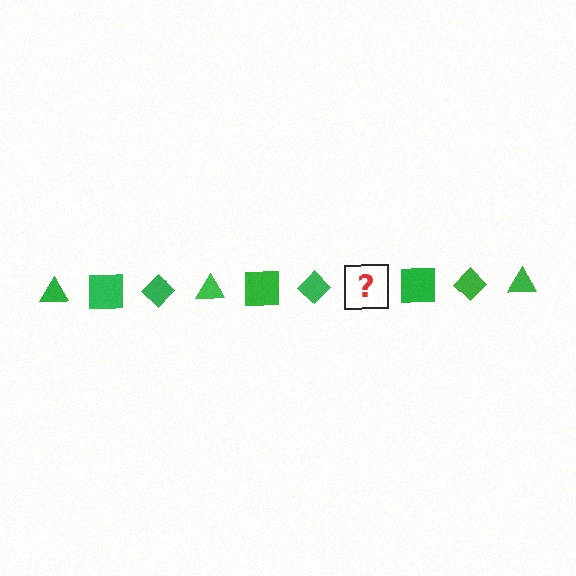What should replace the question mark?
The question mark should be replaced with a green triangle.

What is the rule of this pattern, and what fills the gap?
The rule is that the pattern cycles through triangle, square, diamond shapes in green. The gap should be filled with a green triangle.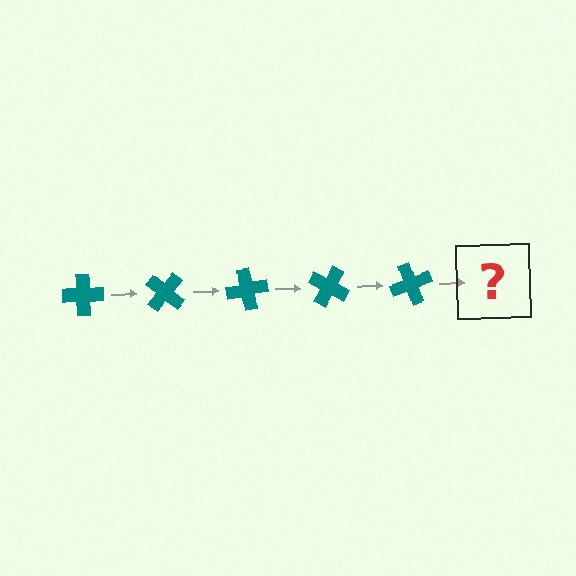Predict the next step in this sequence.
The next step is a teal cross rotated 200 degrees.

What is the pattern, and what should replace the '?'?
The pattern is that the cross rotates 40 degrees each step. The '?' should be a teal cross rotated 200 degrees.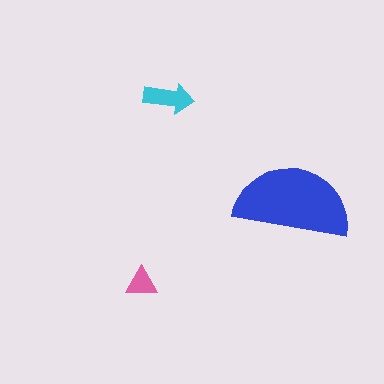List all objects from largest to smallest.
The blue semicircle, the cyan arrow, the pink triangle.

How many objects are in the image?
There are 3 objects in the image.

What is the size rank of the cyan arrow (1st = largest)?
2nd.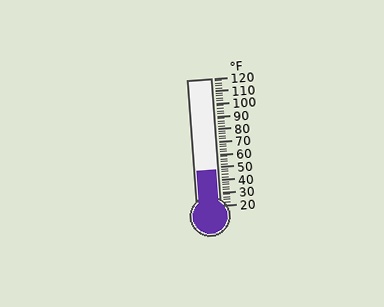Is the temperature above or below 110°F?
The temperature is below 110°F.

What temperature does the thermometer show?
The thermometer shows approximately 48°F.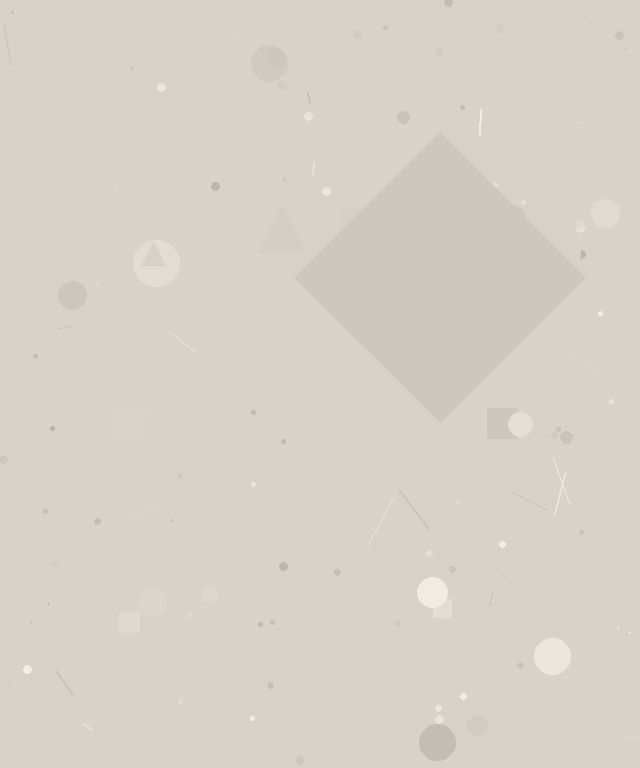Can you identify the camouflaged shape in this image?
The camouflaged shape is a diamond.